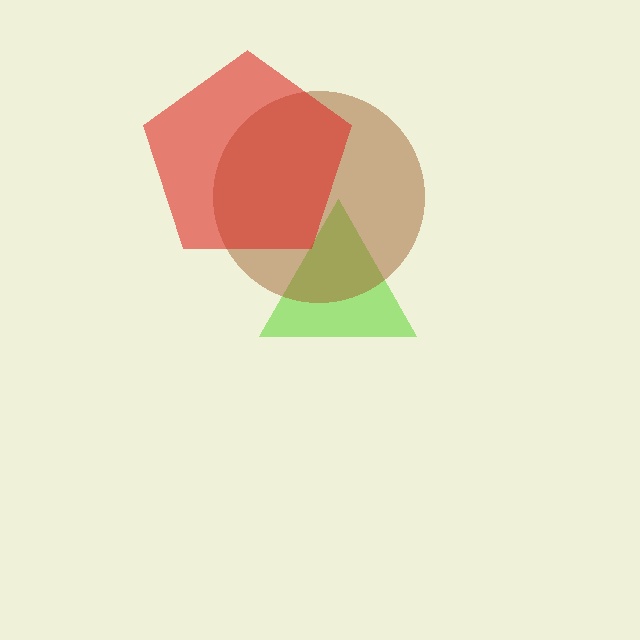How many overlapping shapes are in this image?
There are 3 overlapping shapes in the image.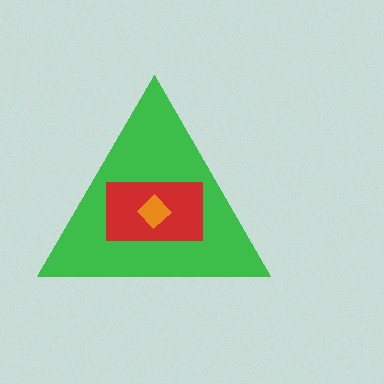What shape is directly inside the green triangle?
The red rectangle.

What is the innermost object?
The orange diamond.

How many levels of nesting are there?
3.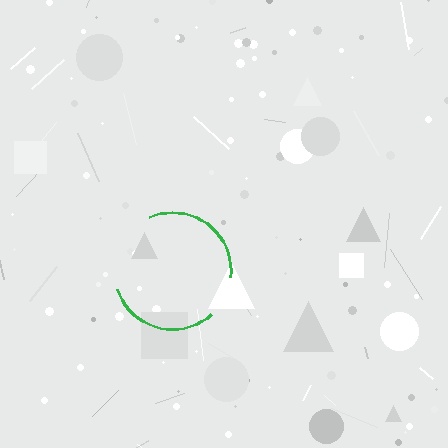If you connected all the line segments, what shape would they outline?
They would outline a circle.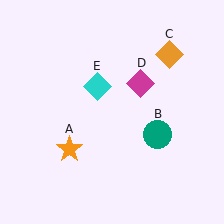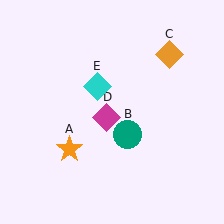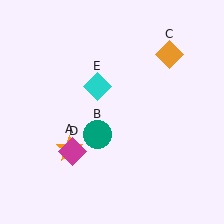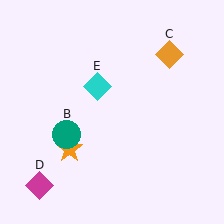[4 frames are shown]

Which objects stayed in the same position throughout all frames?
Orange star (object A) and orange diamond (object C) and cyan diamond (object E) remained stationary.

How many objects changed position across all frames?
2 objects changed position: teal circle (object B), magenta diamond (object D).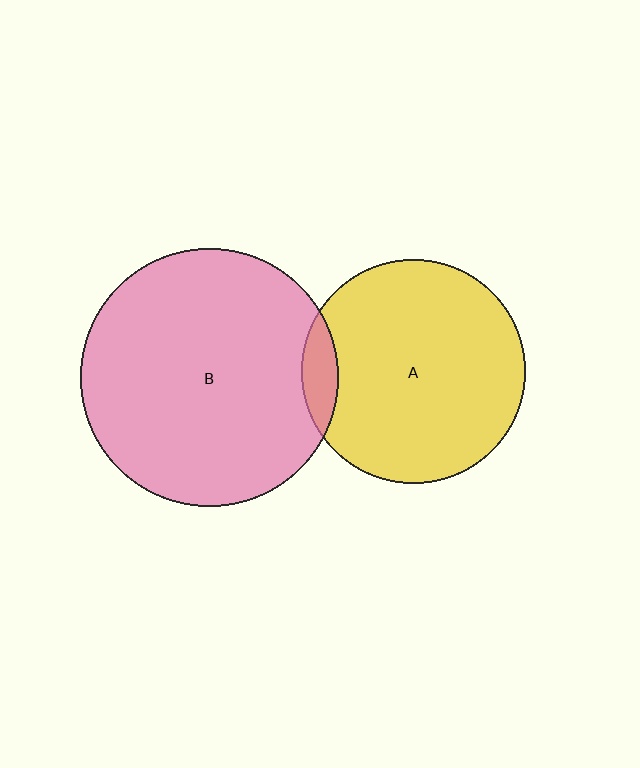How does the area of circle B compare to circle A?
Approximately 1.3 times.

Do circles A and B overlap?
Yes.